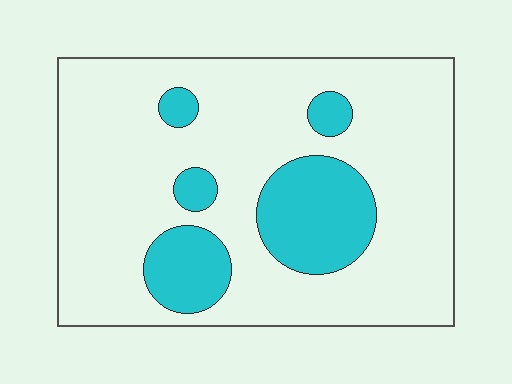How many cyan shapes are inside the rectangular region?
5.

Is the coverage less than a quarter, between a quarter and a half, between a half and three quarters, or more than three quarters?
Less than a quarter.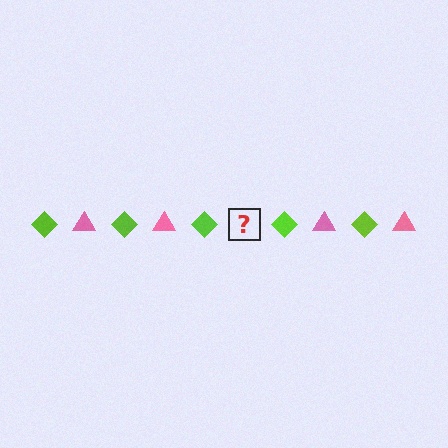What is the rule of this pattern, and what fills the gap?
The rule is that the pattern alternates between lime diamond and pink triangle. The gap should be filled with a pink triangle.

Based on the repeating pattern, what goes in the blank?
The blank should be a pink triangle.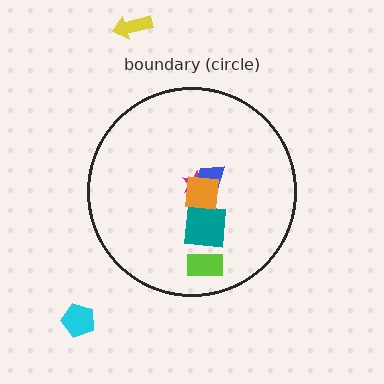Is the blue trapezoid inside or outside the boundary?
Inside.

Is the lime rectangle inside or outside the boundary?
Inside.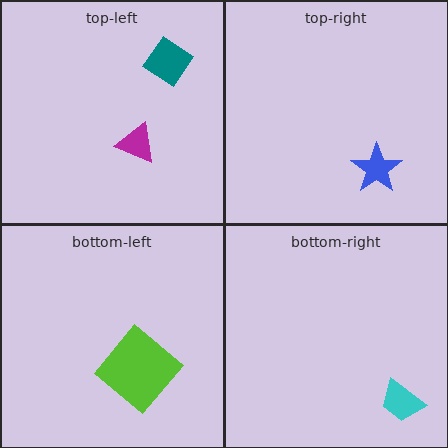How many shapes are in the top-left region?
2.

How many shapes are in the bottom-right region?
1.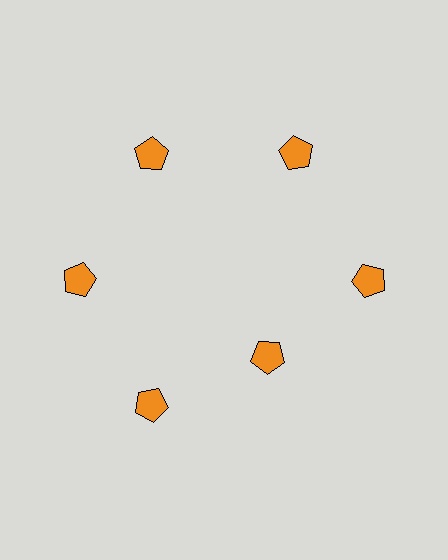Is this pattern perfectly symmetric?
No. The 6 orange pentagons are arranged in a ring, but one element near the 5 o'clock position is pulled inward toward the center, breaking the 6-fold rotational symmetry.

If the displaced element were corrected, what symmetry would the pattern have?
It would have 6-fold rotational symmetry — the pattern would map onto itself every 60 degrees.